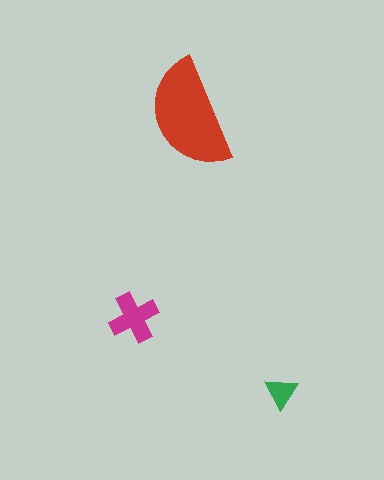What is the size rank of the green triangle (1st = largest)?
3rd.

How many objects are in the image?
There are 3 objects in the image.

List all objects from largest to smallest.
The red semicircle, the magenta cross, the green triangle.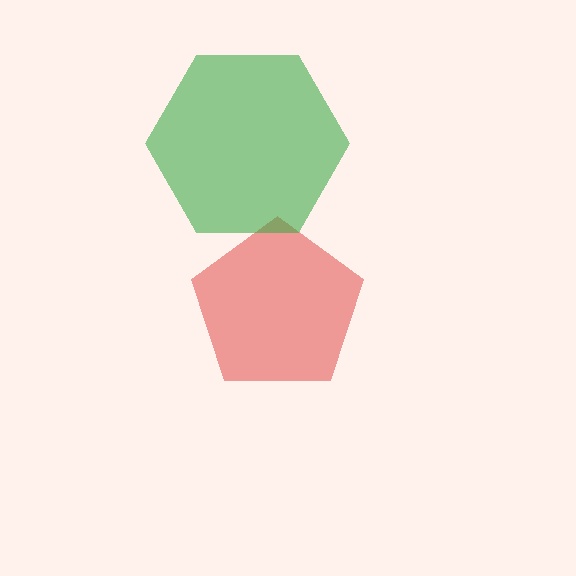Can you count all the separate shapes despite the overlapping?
Yes, there are 2 separate shapes.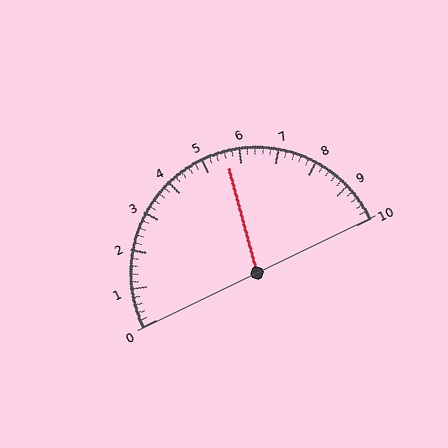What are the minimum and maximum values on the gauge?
The gauge ranges from 0 to 10.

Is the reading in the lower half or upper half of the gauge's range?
The reading is in the upper half of the range (0 to 10).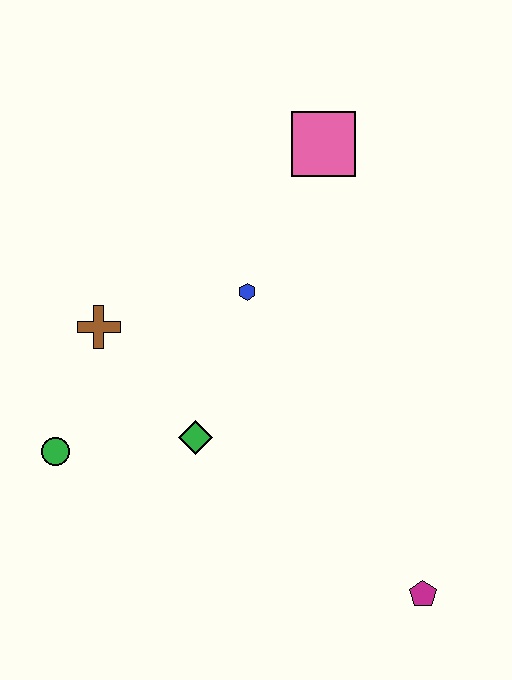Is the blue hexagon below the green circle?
No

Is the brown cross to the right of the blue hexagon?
No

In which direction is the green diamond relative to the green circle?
The green diamond is to the right of the green circle.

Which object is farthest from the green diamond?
The pink square is farthest from the green diamond.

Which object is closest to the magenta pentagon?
The green diamond is closest to the magenta pentagon.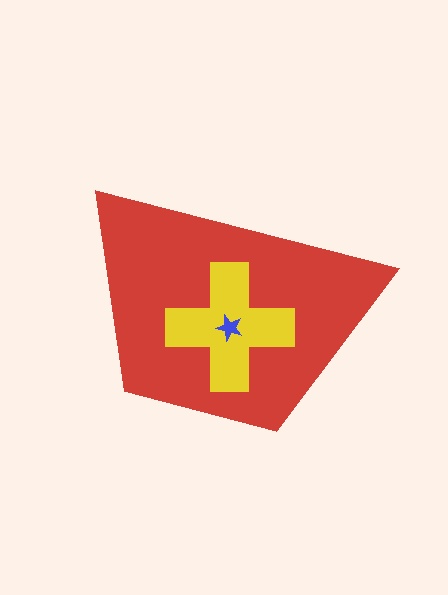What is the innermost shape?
The blue star.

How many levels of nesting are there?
3.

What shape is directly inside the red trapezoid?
The yellow cross.